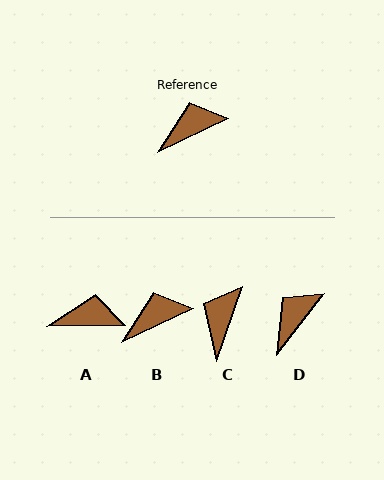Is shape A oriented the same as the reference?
No, it is off by about 25 degrees.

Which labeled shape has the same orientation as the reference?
B.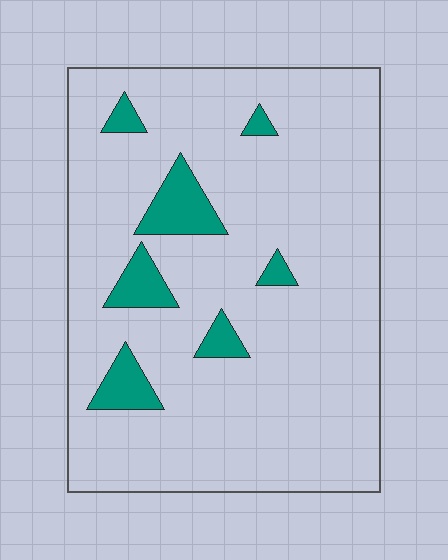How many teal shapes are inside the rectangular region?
7.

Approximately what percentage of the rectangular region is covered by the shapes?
Approximately 10%.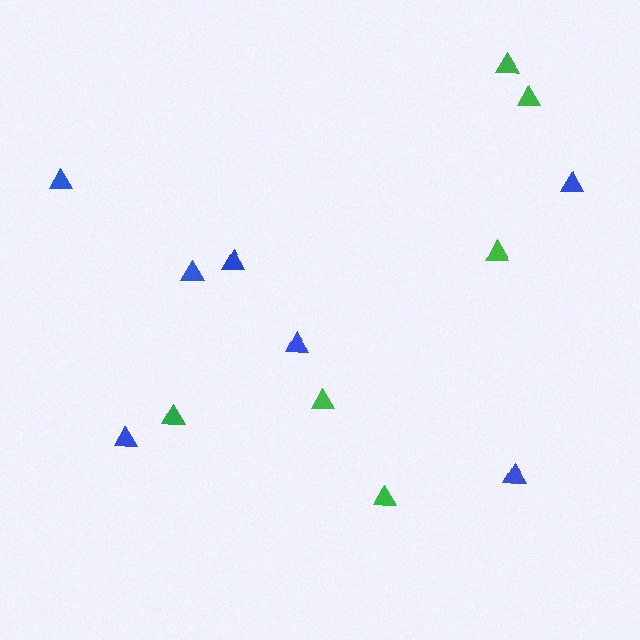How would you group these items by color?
There are 2 groups: one group of blue triangles (7) and one group of green triangles (6).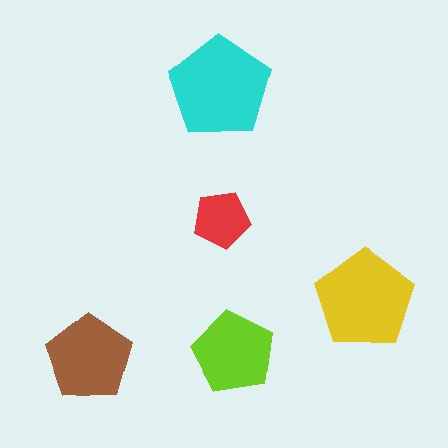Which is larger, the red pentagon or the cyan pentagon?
The cyan one.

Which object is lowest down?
The brown pentagon is bottommost.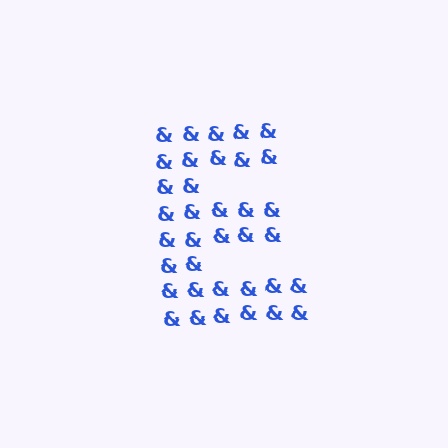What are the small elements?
The small elements are ampersands.